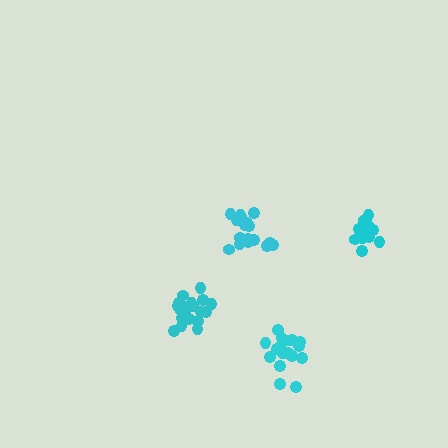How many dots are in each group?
Group 1: 15 dots, Group 2: 18 dots, Group 3: 17 dots, Group 4: 19 dots (69 total).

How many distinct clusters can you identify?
There are 4 distinct clusters.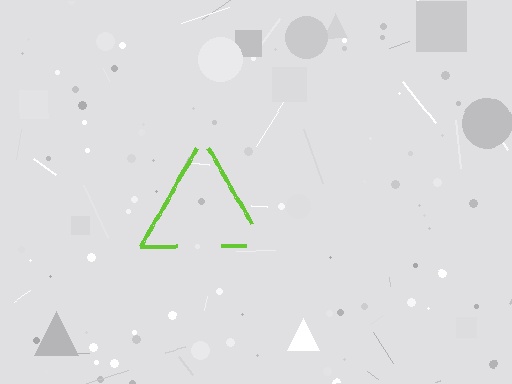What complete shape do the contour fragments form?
The contour fragments form a triangle.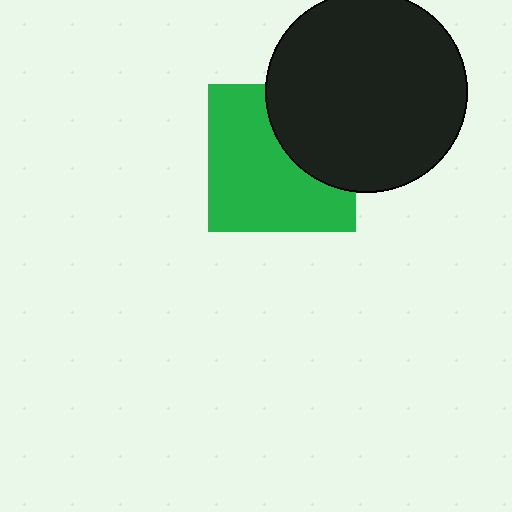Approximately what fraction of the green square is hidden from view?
Roughly 35% of the green square is hidden behind the black circle.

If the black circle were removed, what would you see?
You would see the complete green square.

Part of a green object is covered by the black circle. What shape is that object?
It is a square.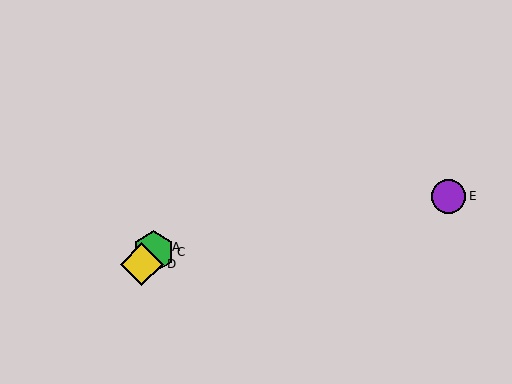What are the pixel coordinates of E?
Object E is at (449, 196).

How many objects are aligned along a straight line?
4 objects (A, B, C, D) are aligned along a straight line.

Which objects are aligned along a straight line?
Objects A, B, C, D are aligned along a straight line.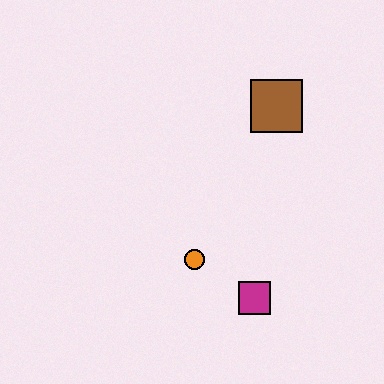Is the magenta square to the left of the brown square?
Yes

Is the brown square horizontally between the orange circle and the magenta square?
No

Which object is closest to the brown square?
The orange circle is closest to the brown square.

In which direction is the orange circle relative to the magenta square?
The orange circle is to the left of the magenta square.